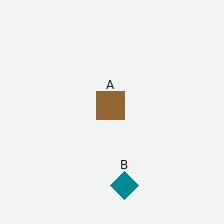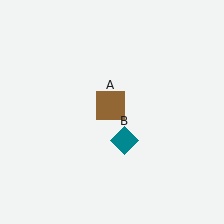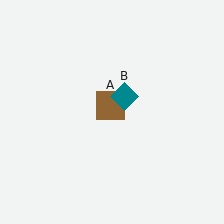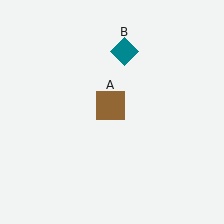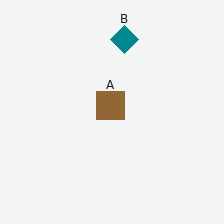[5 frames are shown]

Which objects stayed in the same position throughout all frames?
Brown square (object A) remained stationary.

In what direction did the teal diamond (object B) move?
The teal diamond (object B) moved up.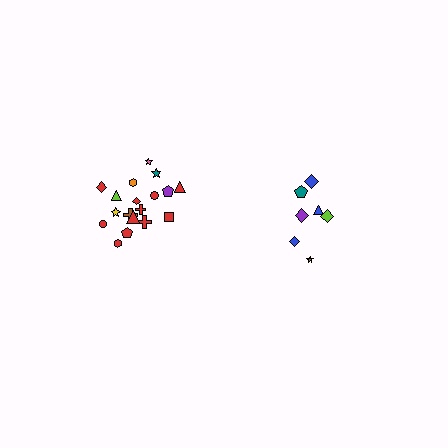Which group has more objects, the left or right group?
The left group.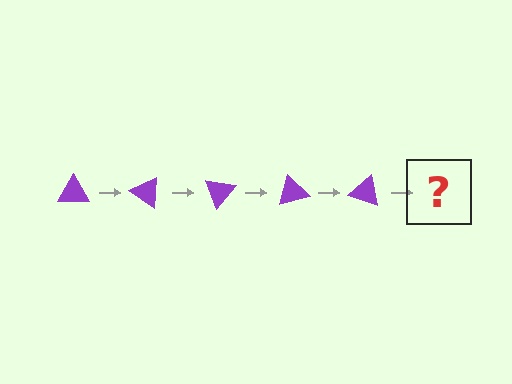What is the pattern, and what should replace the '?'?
The pattern is that the triangle rotates 35 degrees each step. The '?' should be a purple triangle rotated 175 degrees.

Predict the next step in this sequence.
The next step is a purple triangle rotated 175 degrees.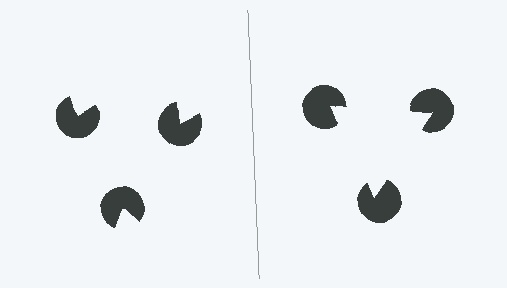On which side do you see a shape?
An illusory triangle appears on the right side. On the left side the wedge cuts are rotated, so no coherent shape forms.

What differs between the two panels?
The pac-man discs are positioned identically on both sides; only the wedge orientations differ. On the right they align to a triangle; on the left they are misaligned.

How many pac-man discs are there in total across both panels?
6 — 3 on each side.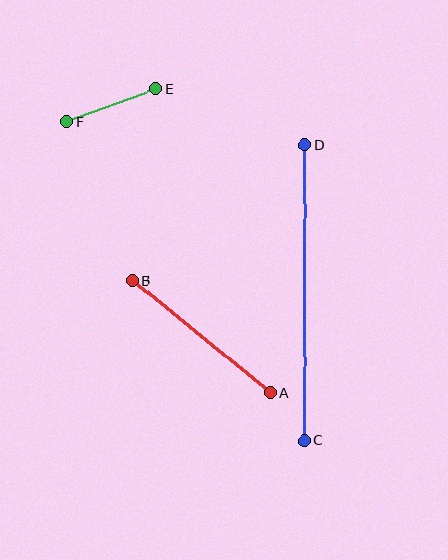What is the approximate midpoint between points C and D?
The midpoint is at approximately (305, 293) pixels.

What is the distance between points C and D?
The distance is approximately 296 pixels.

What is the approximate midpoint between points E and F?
The midpoint is at approximately (111, 106) pixels.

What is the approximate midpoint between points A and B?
The midpoint is at approximately (201, 337) pixels.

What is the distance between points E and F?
The distance is approximately 95 pixels.